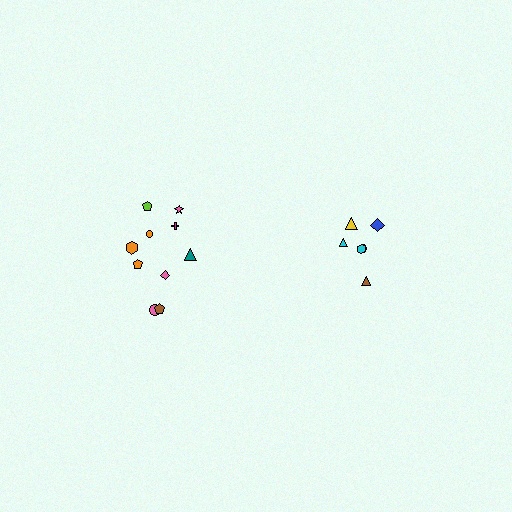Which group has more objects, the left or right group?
The left group.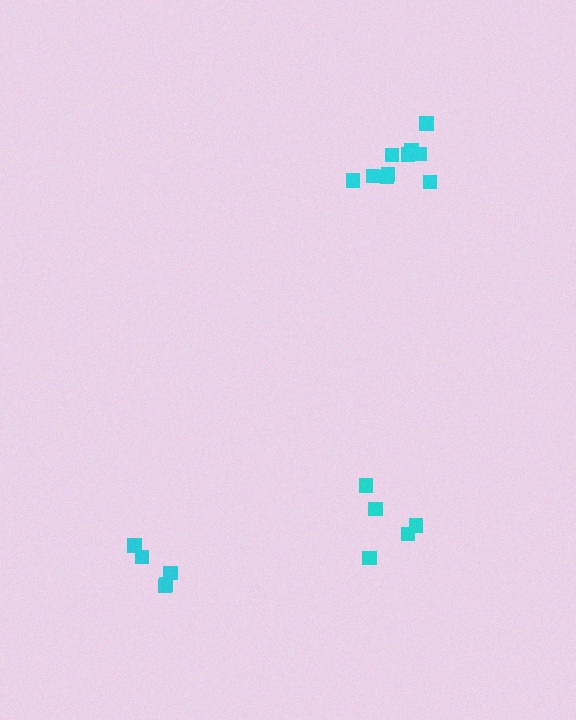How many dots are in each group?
Group 1: 5 dots, Group 2: 10 dots, Group 3: 5 dots (20 total).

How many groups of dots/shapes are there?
There are 3 groups.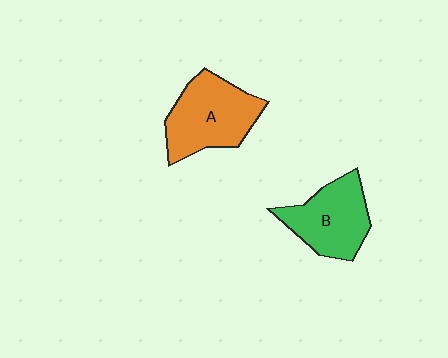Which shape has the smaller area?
Shape B (green).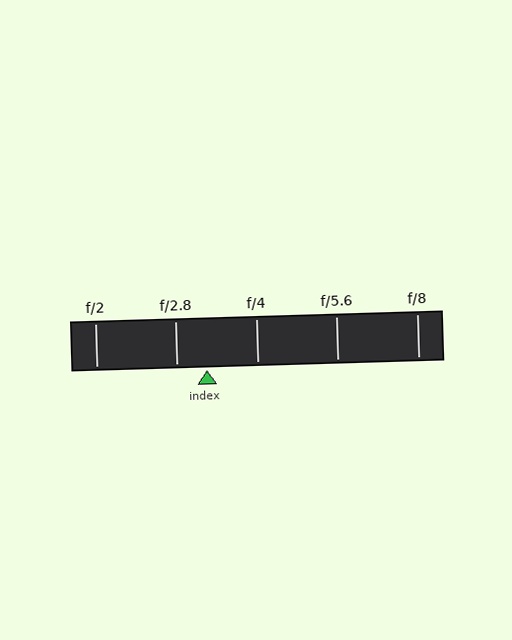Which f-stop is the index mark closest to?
The index mark is closest to f/2.8.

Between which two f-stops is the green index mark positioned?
The index mark is between f/2.8 and f/4.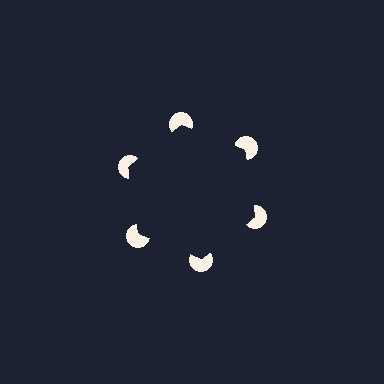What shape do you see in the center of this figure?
An illusory hexagon — its edges are inferred from the aligned wedge cuts in the pac-man discs, not physically drawn.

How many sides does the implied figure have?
6 sides.